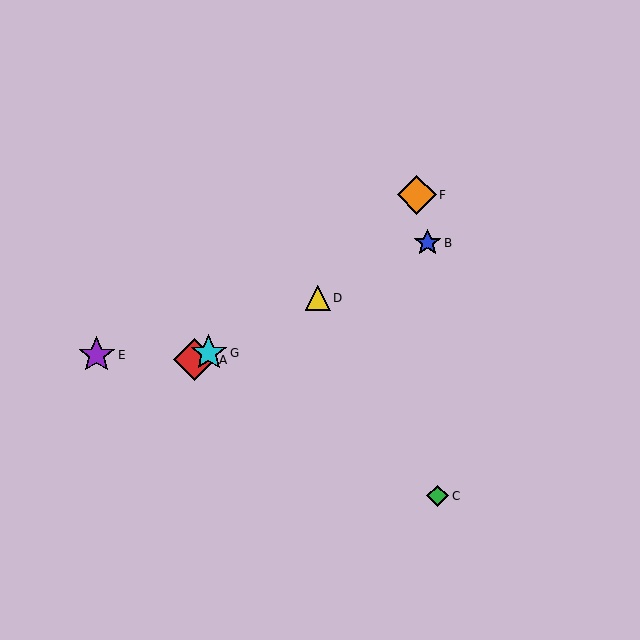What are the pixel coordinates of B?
Object B is at (428, 243).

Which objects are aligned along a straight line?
Objects A, B, D, G are aligned along a straight line.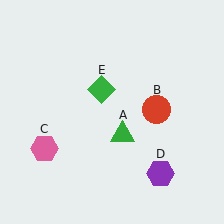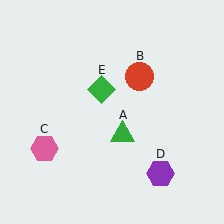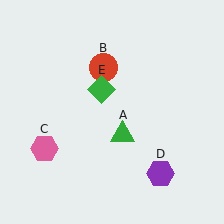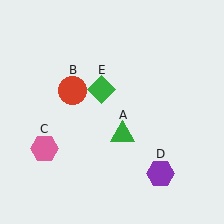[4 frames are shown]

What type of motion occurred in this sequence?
The red circle (object B) rotated counterclockwise around the center of the scene.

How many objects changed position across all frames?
1 object changed position: red circle (object B).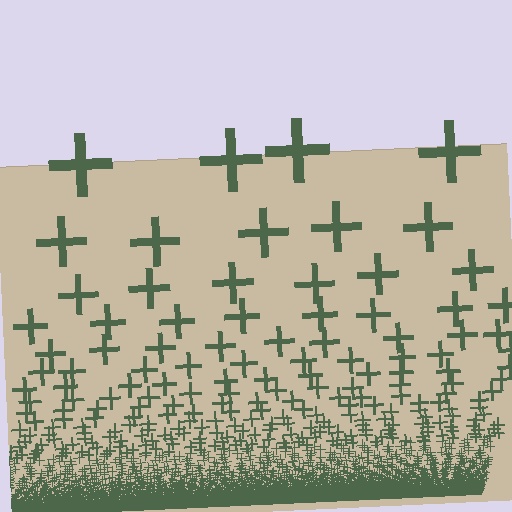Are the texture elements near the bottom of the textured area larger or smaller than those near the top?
Smaller. The gradient is inverted — elements near the bottom are smaller and denser.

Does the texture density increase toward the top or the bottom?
Density increases toward the bottom.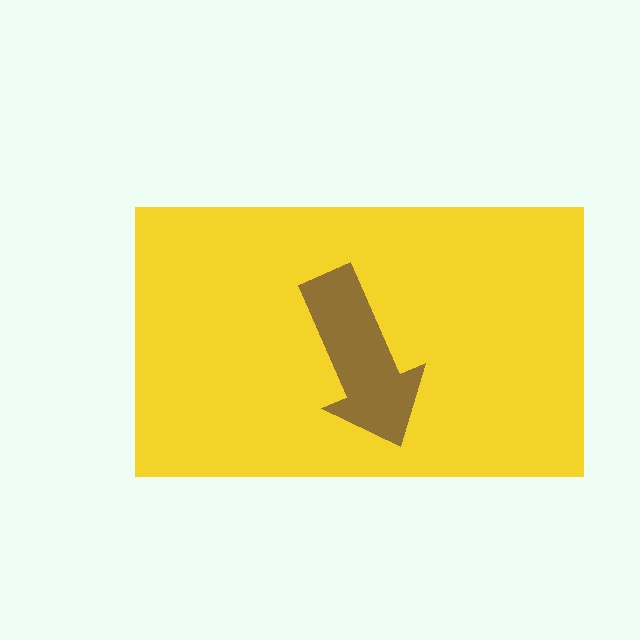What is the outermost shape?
The yellow rectangle.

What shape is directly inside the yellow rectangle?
The brown arrow.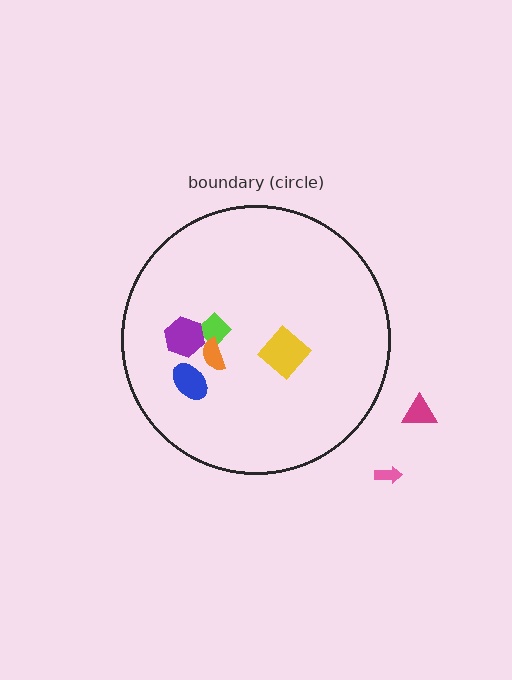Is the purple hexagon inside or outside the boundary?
Inside.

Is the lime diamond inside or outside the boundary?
Inside.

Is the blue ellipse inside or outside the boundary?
Inside.